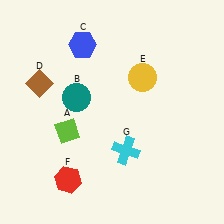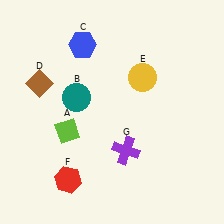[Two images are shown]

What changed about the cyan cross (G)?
In Image 1, G is cyan. In Image 2, it changed to purple.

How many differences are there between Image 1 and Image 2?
There is 1 difference between the two images.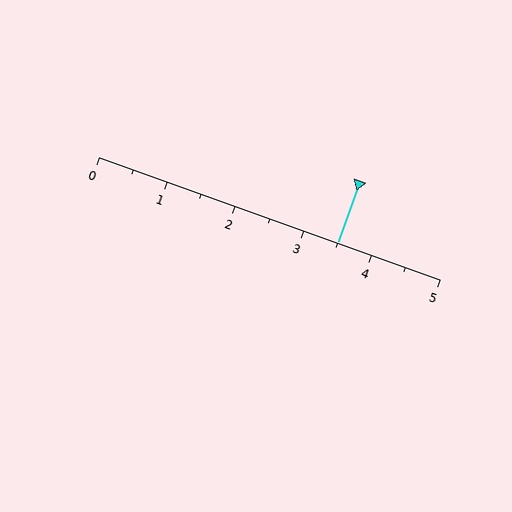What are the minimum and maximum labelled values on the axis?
The axis runs from 0 to 5.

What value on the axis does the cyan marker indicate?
The marker indicates approximately 3.5.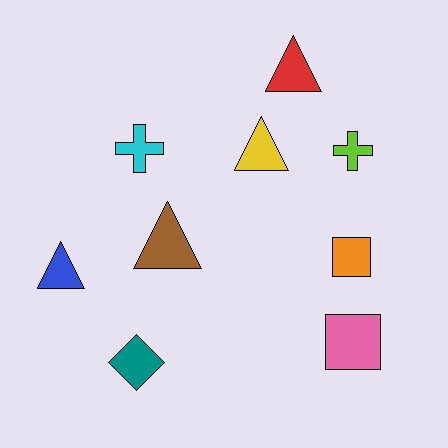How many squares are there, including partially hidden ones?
There are 2 squares.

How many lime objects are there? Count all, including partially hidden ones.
There is 1 lime object.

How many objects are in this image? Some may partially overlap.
There are 9 objects.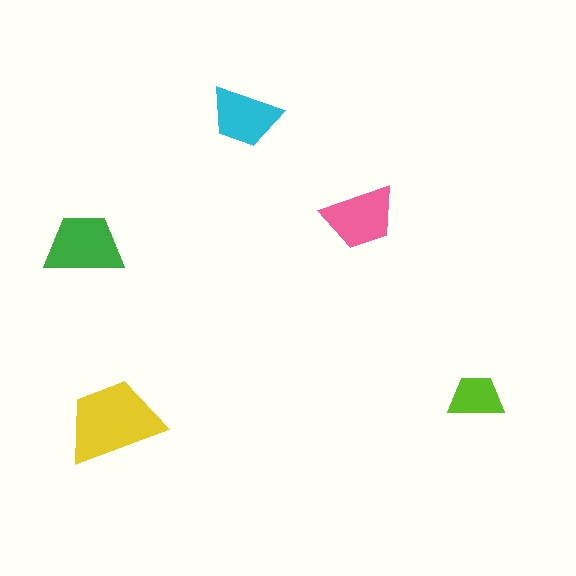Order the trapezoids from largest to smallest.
the yellow one, the green one, the pink one, the cyan one, the lime one.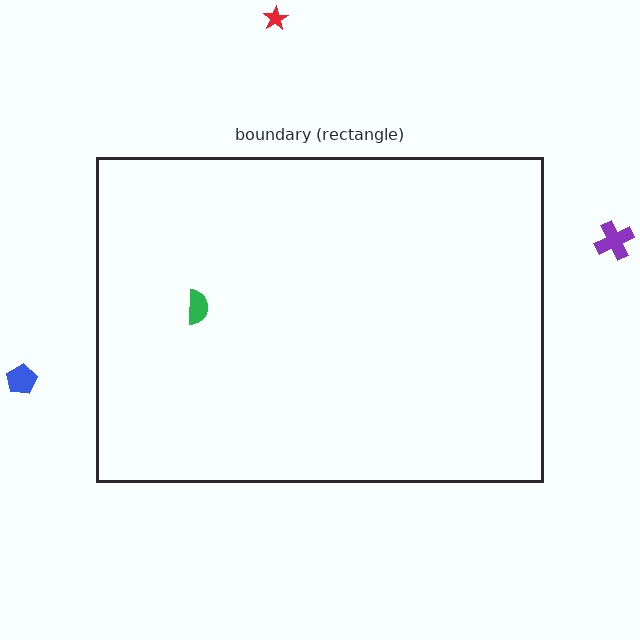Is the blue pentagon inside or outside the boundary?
Outside.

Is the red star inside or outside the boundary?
Outside.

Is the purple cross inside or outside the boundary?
Outside.